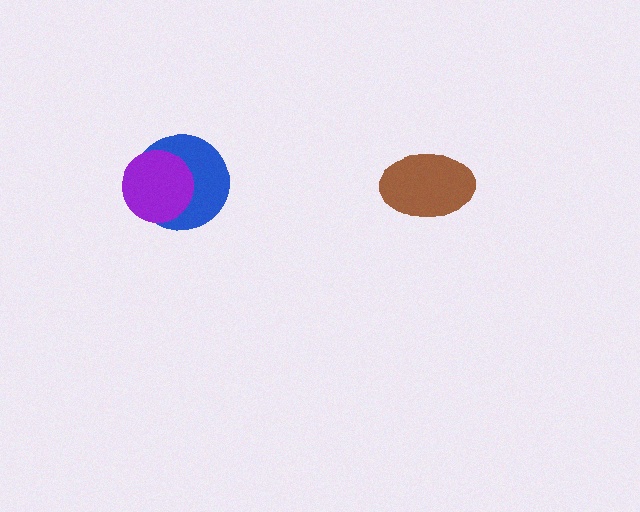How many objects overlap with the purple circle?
1 object overlaps with the purple circle.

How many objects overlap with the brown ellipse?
0 objects overlap with the brown ellipse.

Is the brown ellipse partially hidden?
No, no other shape covers it.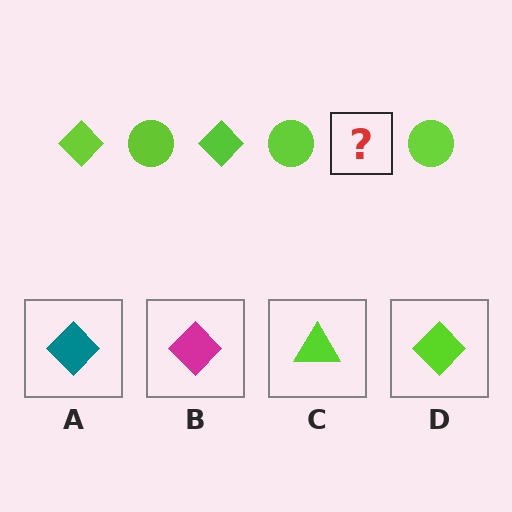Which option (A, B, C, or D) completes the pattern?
D.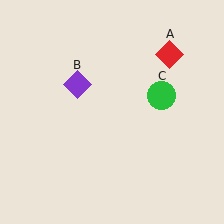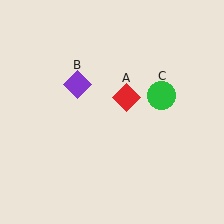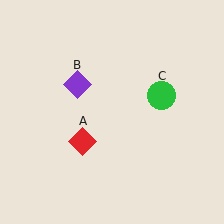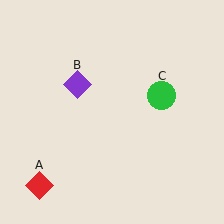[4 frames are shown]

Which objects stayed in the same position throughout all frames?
Purple diamond (object B) and green circle (object C) remained stationary.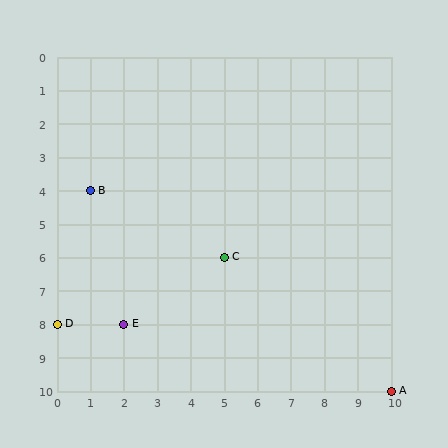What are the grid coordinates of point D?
Point D is at grid coordinates (0, 8).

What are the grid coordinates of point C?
Point C is at grid coordinates (5, 6).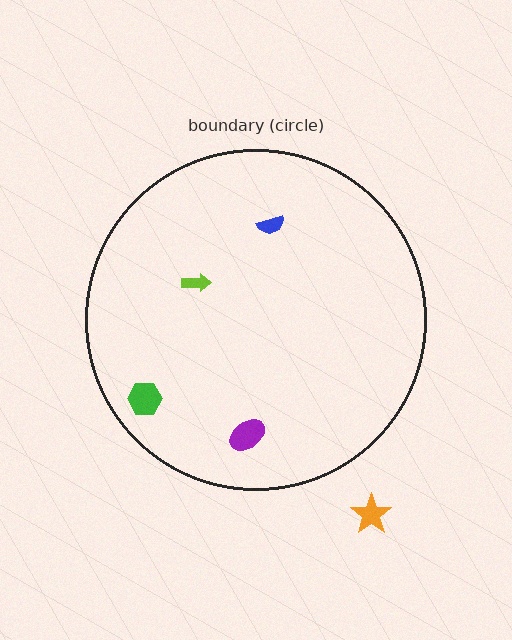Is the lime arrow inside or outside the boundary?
Inside.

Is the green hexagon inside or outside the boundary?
Inside.